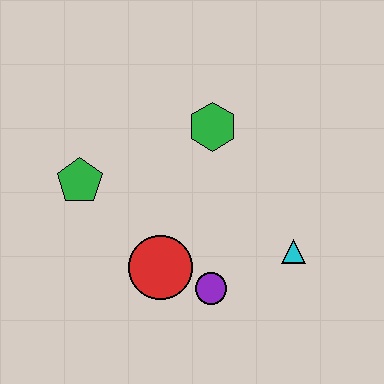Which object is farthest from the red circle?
The green hexagon is farthest from the red circle.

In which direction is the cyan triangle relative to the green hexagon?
The cyan triangle is below the green hexagon.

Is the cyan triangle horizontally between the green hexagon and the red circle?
No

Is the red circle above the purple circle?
Yes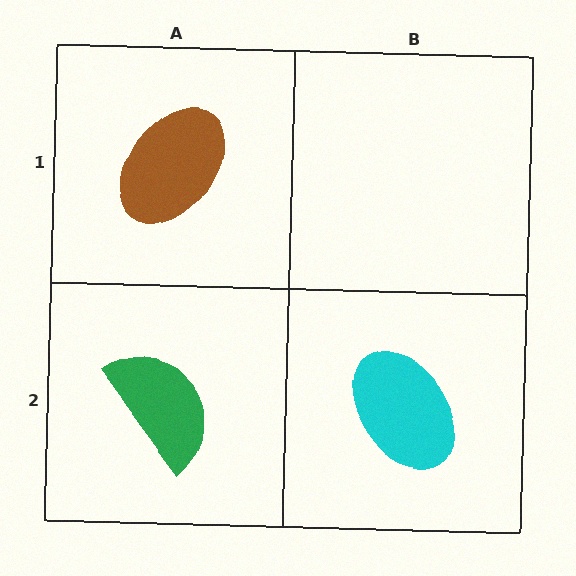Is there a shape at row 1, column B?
No, that cell is empty.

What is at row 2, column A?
A green semicircle.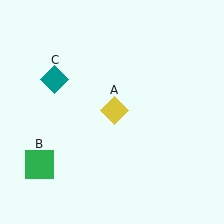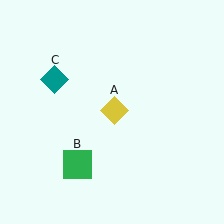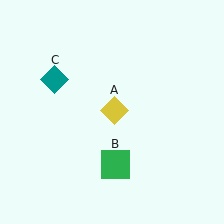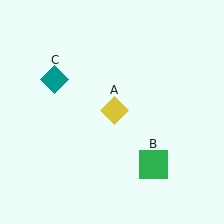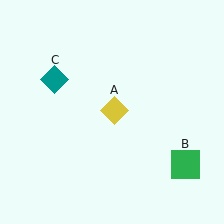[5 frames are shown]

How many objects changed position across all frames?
1 object changed position: green square (object B).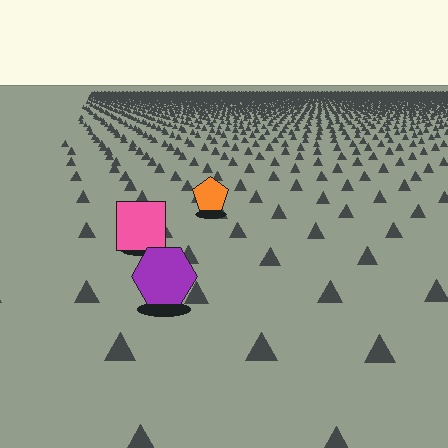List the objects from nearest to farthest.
From nearest to farthest: the purple hexagon, the pink square, the orange pentagon.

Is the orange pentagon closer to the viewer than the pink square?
No. The pink square is closer — you can tell from the texture gradient: the ground texture is coarser near it.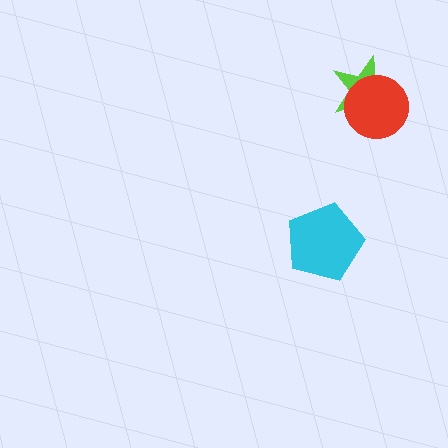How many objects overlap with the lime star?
1 object overlaps with the lime star.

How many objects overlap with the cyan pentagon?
0 objects overlap with the cyan pentagon.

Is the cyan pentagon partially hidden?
No, no other shape covers it.